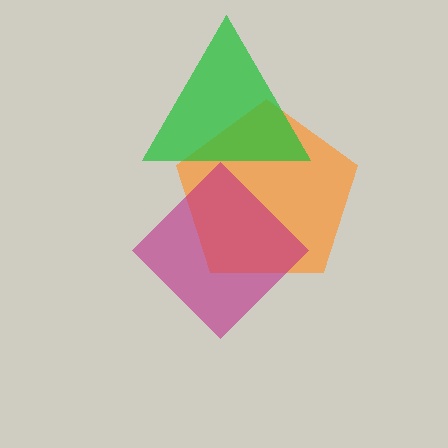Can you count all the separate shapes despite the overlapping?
Yes, there are 3 separate shapes.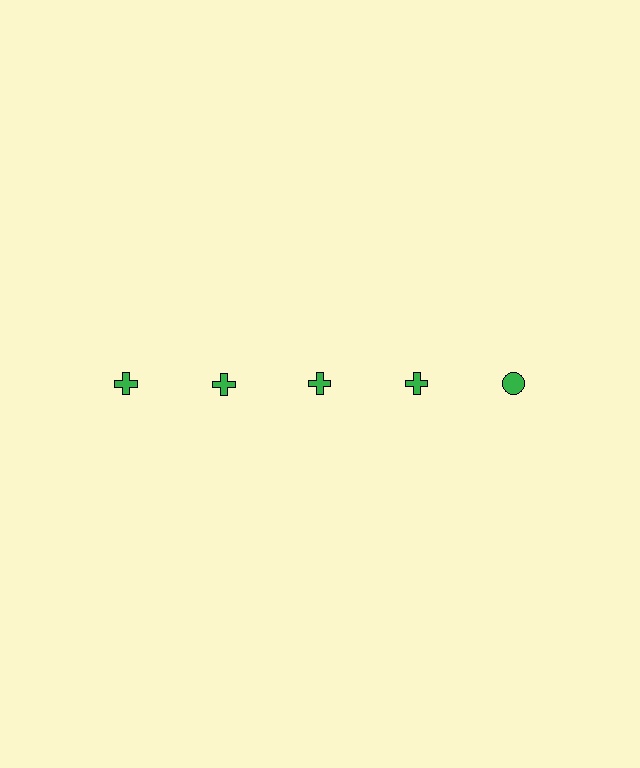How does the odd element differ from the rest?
It has a different shape: circle instead of cross.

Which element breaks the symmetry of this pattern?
The green circle in the top row, rightmost column breaks the symmetry. All other shapes are green crosses.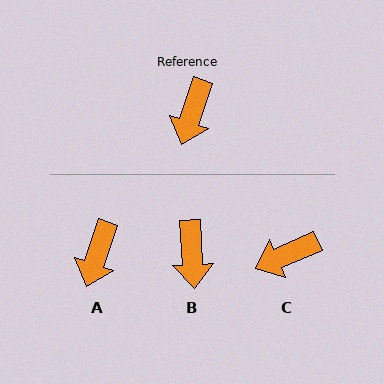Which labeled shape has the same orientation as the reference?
A.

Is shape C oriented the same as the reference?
No, it is off by about 48 degrees.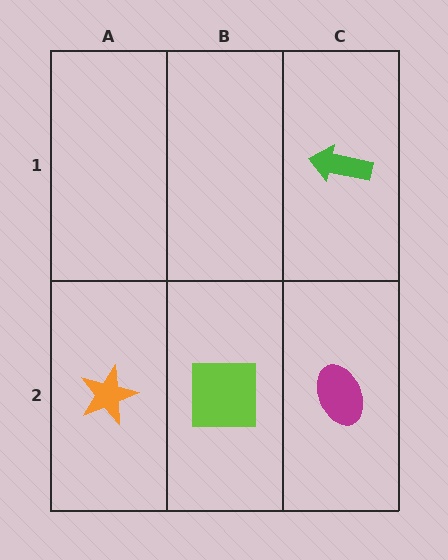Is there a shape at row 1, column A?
No, that cell is empty.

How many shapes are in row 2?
3 shapes.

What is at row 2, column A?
An orange star.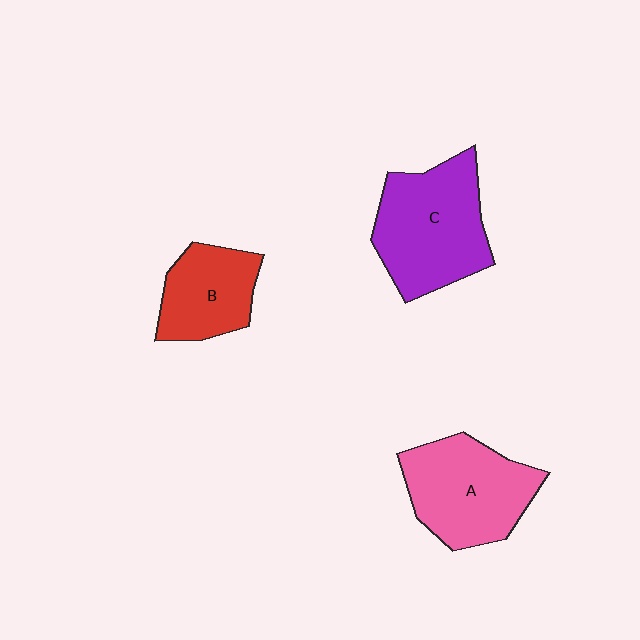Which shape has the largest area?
Shape C (purple).